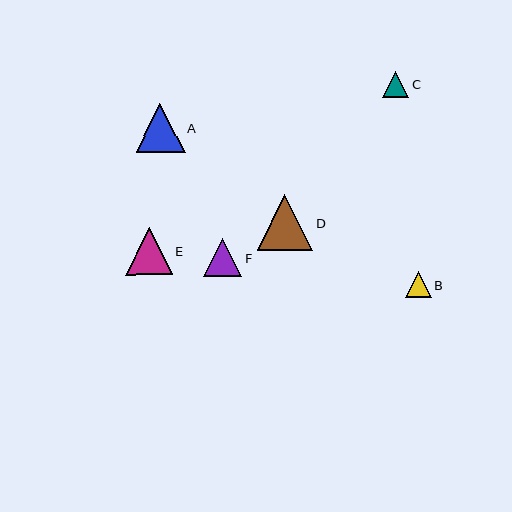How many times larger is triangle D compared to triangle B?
Triangle D is approximately 2.2 times the size of triangle B.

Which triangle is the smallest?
Triangle B is the smallest with a size of approximately 26 pixels.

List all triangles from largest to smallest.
From largest to smallest: D, A, E, F, C, B.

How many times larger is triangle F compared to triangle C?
Triangle F is approximately 1.4 times the size of triangle C.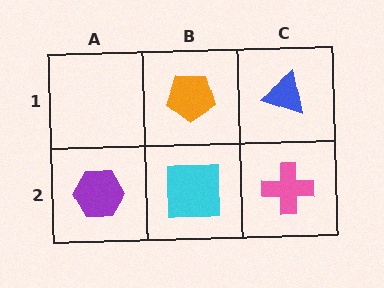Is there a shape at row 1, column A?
No, that cell is empty.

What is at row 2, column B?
A cyan square.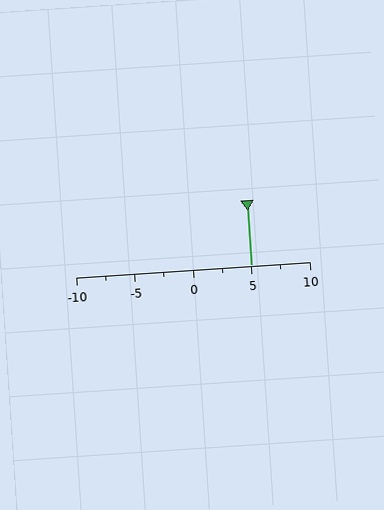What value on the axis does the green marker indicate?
The marker indicates approximately 5.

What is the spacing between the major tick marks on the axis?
The major ticks are spaced 5 apart.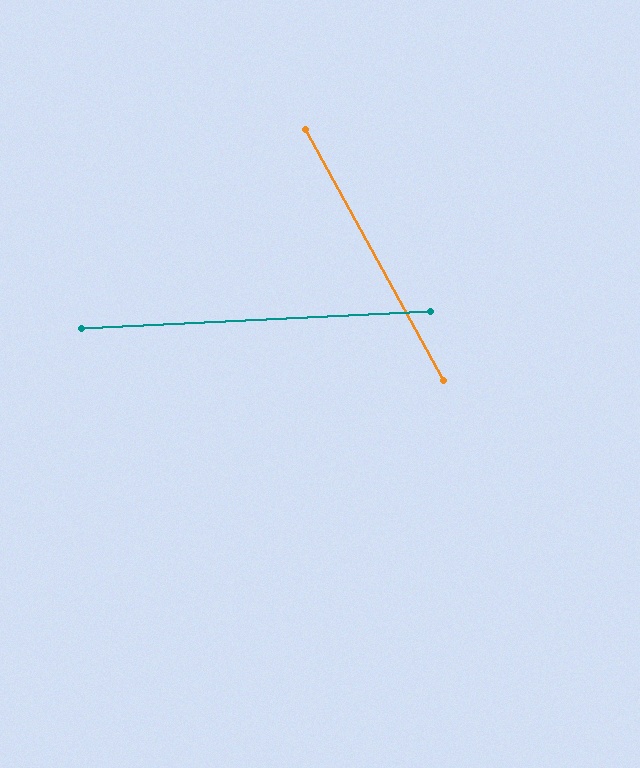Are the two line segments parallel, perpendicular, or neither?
Neither parallel nor perpendicular — they differ by about 64°.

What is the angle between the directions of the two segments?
Approximately 64 degrees.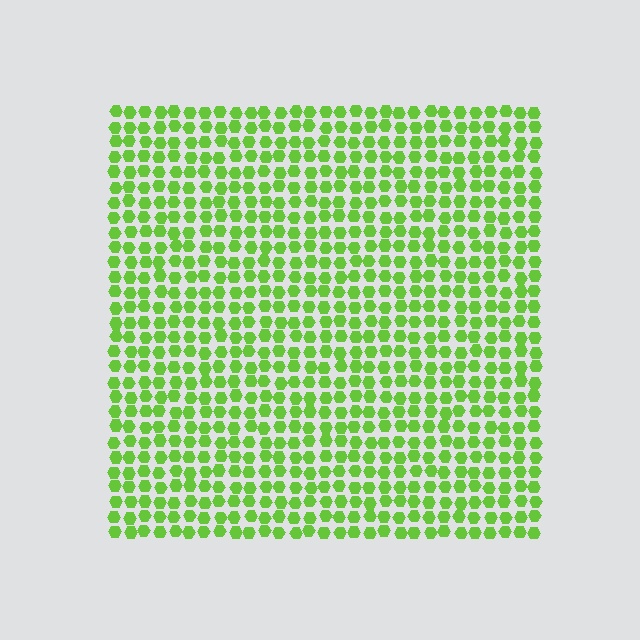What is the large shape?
The large shape is a square.